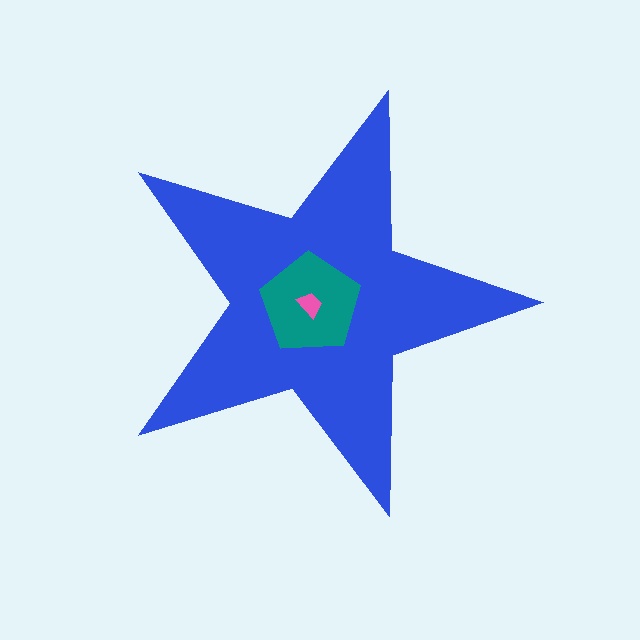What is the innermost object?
The pink trapezoid.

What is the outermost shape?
The blue star.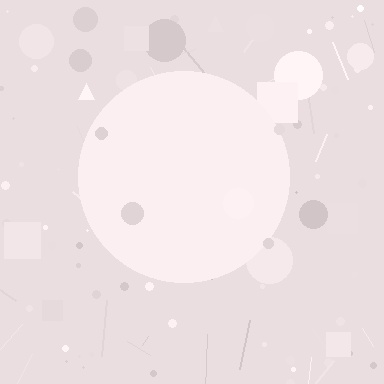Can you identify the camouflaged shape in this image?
The camouflaged shape is a circle.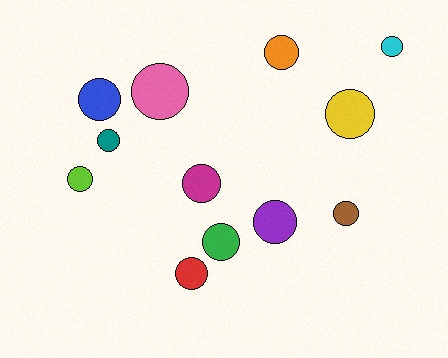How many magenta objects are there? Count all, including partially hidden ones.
There is 1 magenta object.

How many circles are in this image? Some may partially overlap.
There are 12 circles.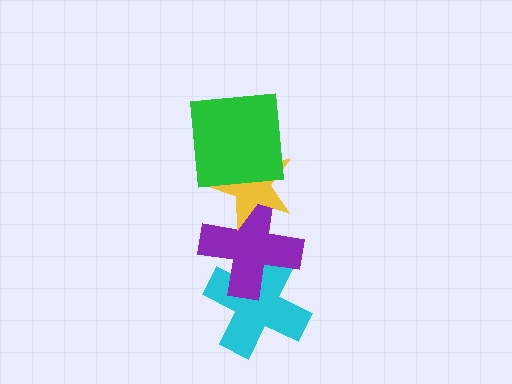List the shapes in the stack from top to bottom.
From top to bottom: the green square, the yellow star, the purple cross, the cyan cross.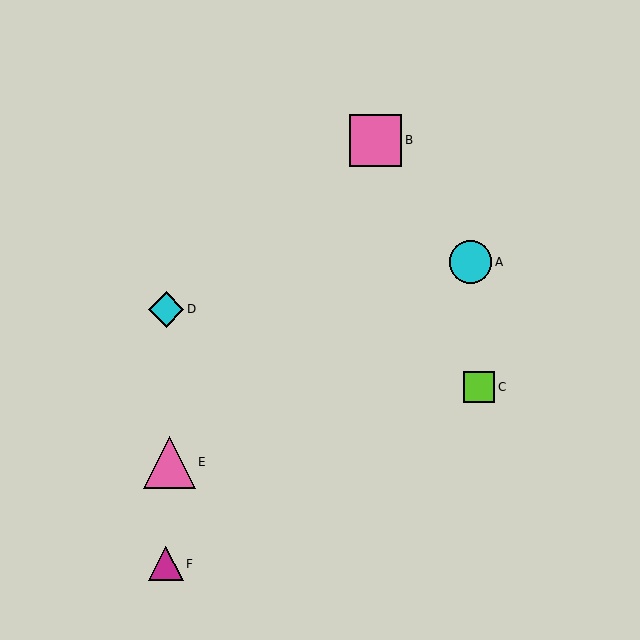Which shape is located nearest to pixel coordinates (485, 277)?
The cyan circle (labeled A) at (470, 262) is nearest to that location.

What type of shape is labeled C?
Shape C is a lime square.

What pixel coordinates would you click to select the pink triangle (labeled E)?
Click at (169, 462) to select the pink triangle E.